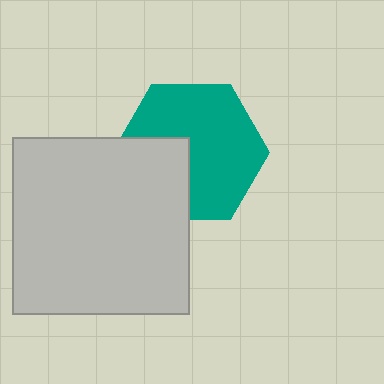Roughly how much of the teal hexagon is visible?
Most of it is visible (roughly 69%).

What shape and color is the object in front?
The object in front is a light gray square.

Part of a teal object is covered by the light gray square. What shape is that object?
It is a hexagon.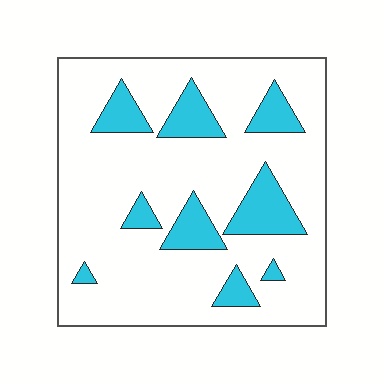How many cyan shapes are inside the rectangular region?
9.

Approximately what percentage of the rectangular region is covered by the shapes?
Approximately 20%.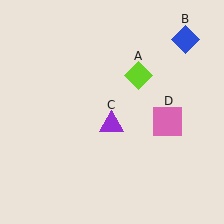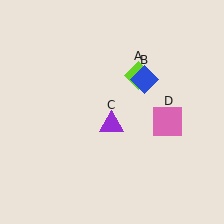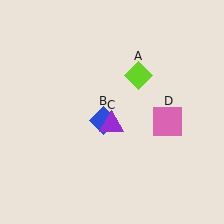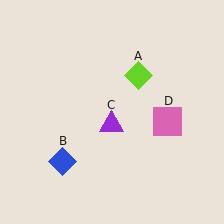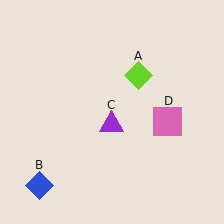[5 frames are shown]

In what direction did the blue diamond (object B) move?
The blue diamond (object B) moved down and to the left.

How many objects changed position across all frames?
1 object changed position: blue diamond (object B).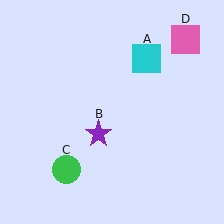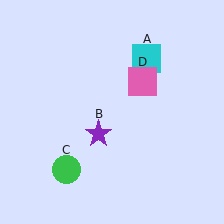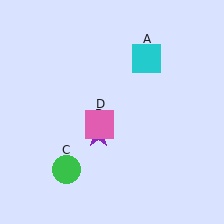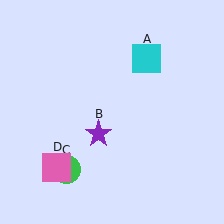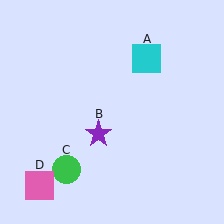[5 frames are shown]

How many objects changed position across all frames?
1 object changed position: pink square (object D).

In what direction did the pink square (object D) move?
The pink square (object D) moved down and to the left.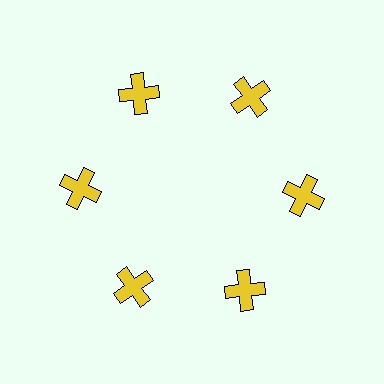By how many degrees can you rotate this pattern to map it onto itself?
The pattern maps onto itself every 60 degrees of rotation.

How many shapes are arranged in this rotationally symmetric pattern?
There are 6 shapes, arranged in 6 groups of 1.